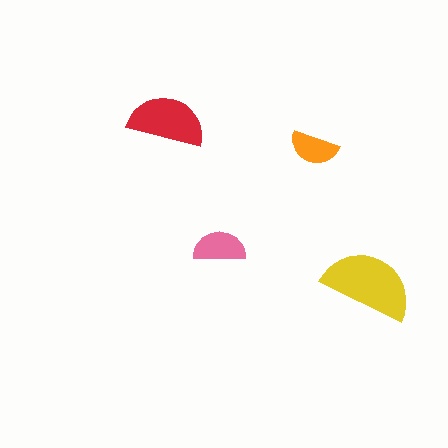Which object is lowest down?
The yellow semicircle is bottommost.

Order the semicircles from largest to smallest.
the yellow one, the red one, the pink one, the orange one.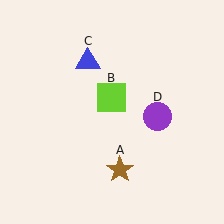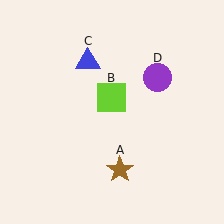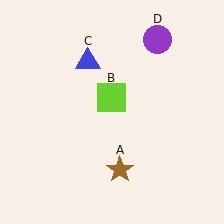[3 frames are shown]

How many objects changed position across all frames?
1 object changed position: purple circle (object D).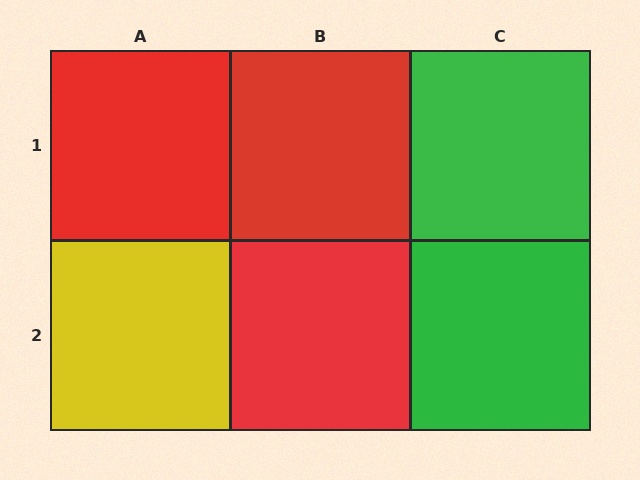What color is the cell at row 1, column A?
Red.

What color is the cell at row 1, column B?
Red.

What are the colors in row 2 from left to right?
Yellow, red, green.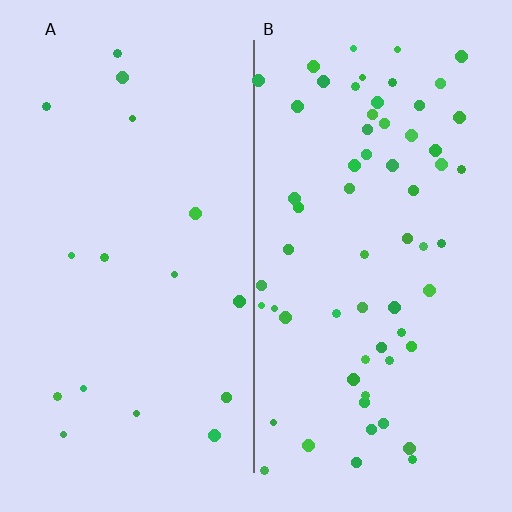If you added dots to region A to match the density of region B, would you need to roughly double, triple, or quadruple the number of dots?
Approximately quadruple.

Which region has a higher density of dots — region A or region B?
B (the right).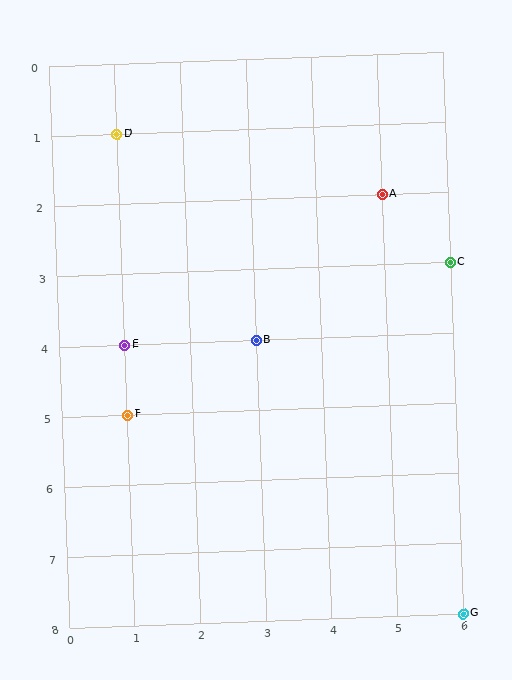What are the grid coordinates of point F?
Point F is at grid coordinates (1, 5).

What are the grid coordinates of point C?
Point C is at grid coordinates (6, 3).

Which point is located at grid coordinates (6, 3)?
Point C is at (6, 3).